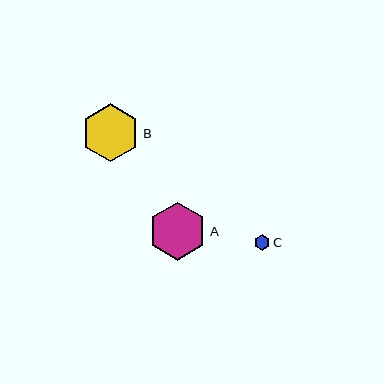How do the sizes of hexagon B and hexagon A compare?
Hexagon B and hexagon A are approximately the same size.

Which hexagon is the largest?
Hexagon B is the largest with a size of approximately 58 pixels.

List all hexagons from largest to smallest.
From largest to smallest: B, A, C.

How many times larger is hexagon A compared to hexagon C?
Hexagon A is approximately 3.9 times the size of hexagon C.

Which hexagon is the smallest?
Hexagon C is the smallest with a size of approximately 15 pixels.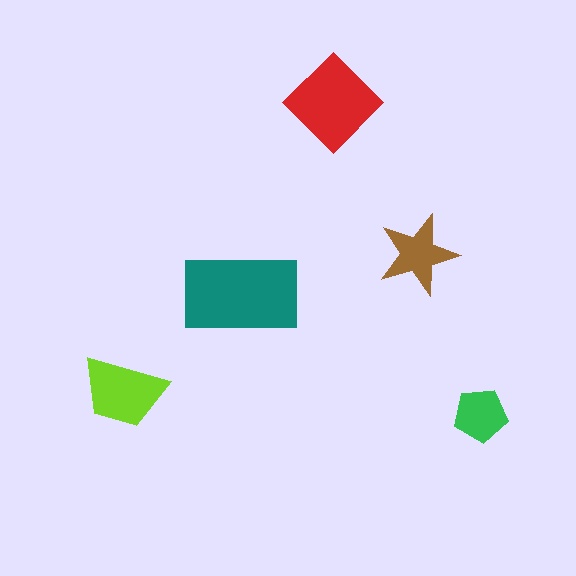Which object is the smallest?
The green pentagon.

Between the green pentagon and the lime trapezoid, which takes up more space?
The lime trapezoid.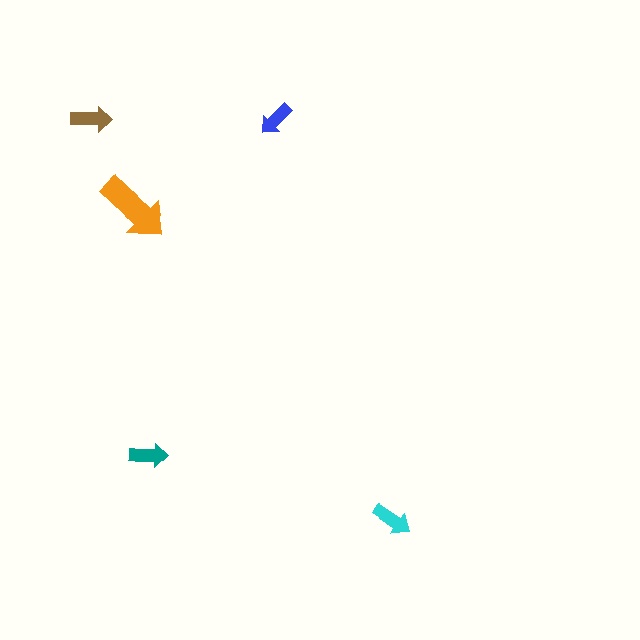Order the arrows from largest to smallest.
the orange one, the brown one, the cyan one, the teal one, the blue one.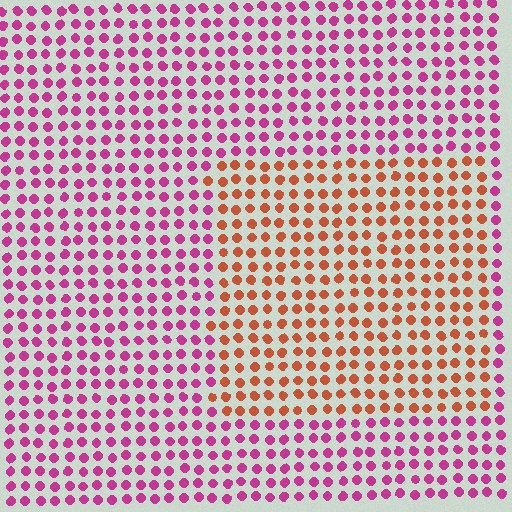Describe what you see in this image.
The image is filled with small magenta elements in a uniform arrangement. A rectangle-shaped region is visible where the elements are tinted to a slightly different hue, forming a subtle color boundary.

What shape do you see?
I see a rectangle.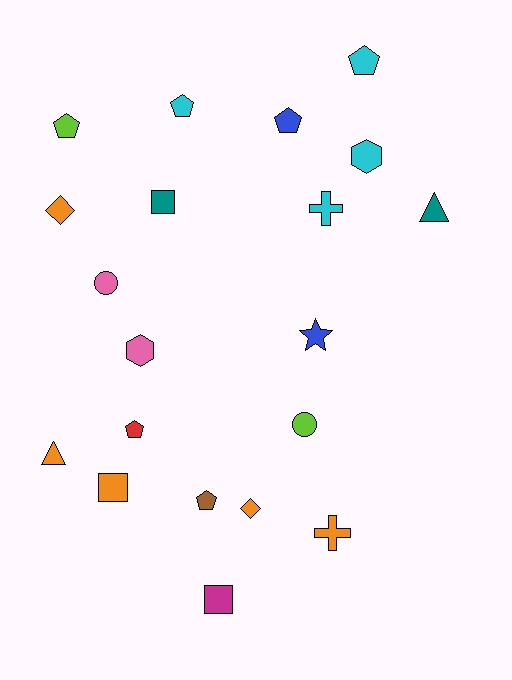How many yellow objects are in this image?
There are no yellow objects.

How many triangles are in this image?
There are 2 triangles.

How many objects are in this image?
There are 20 objects.